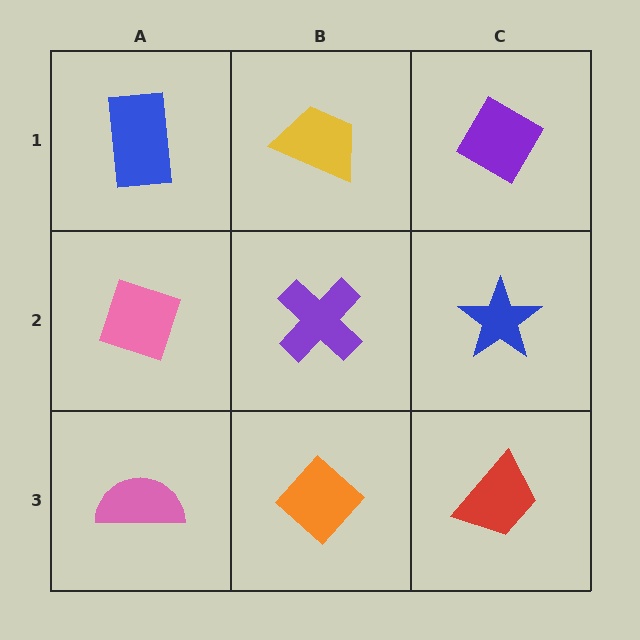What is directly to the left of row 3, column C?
An orange diamond.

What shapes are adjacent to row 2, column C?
A purple diamond (row 1, column C), a red trapezoid (row 3, column C), a purple cross (row 2, column B).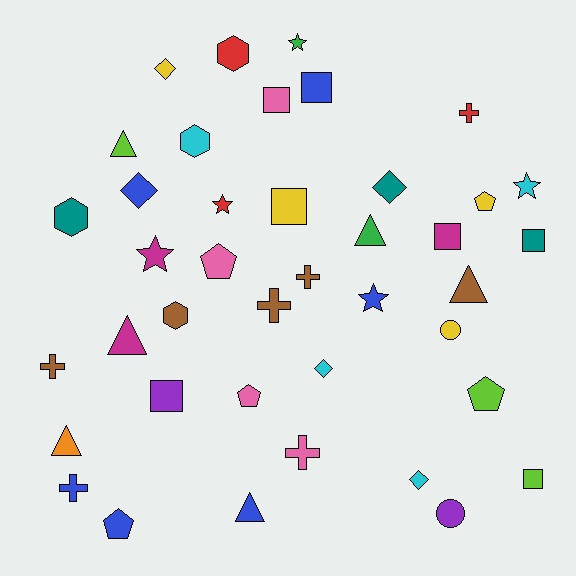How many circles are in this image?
There are 2 circles.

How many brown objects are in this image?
There are 5 brown objects.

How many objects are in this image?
There are 40 objects.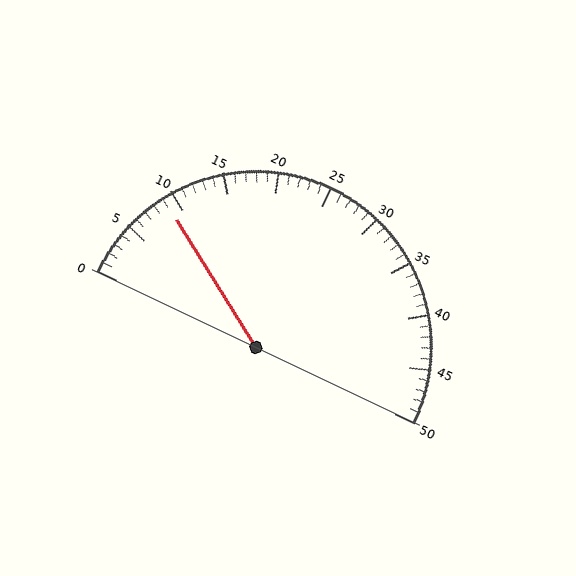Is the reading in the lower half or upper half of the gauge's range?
The reading is in the lower half of the range (0 to 50).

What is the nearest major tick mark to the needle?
The nearest major tick mark is 10.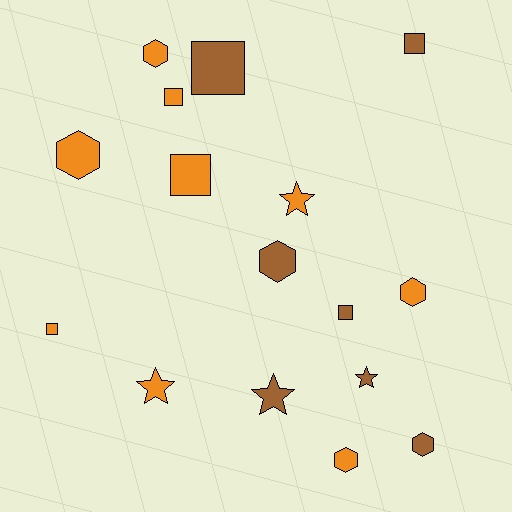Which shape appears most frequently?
Hexagon, with 6 objects.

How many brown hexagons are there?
There are 2 brown hexagons.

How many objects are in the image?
There are 16 objects.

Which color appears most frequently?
Orange, with 9 objects.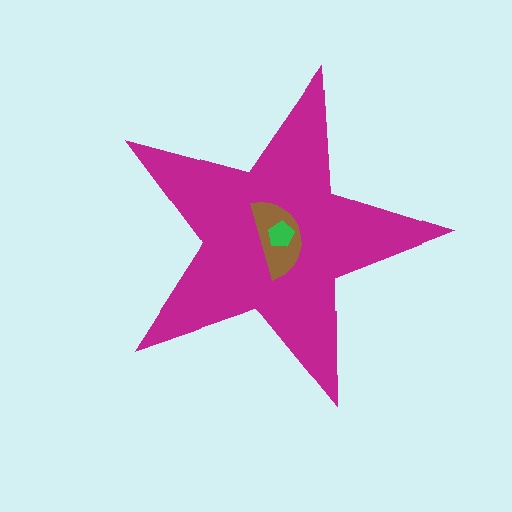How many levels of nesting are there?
3.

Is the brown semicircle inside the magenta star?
Yes.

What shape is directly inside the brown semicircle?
The green pentagon.